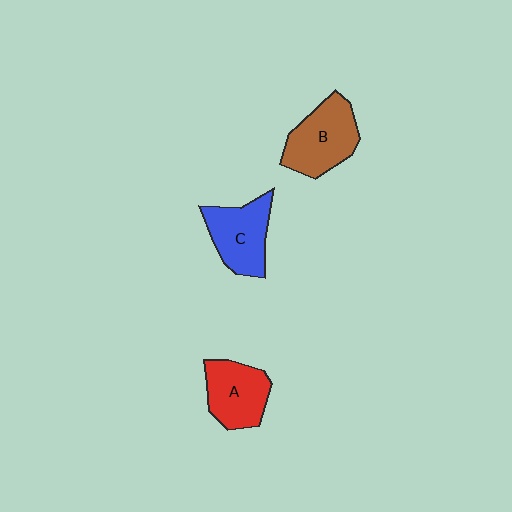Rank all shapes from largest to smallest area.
From largest to smallest: B (brown), C (blue), A (red).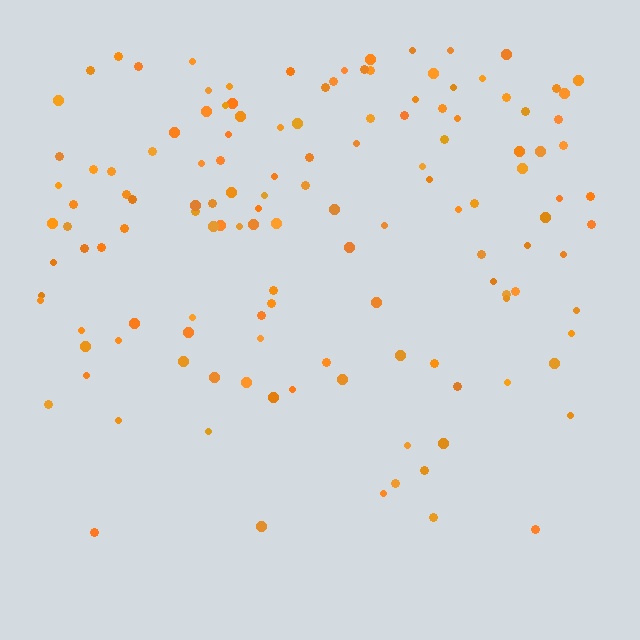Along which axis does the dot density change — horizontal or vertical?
Vertical.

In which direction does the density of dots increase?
From bottom to top, with the top side densest.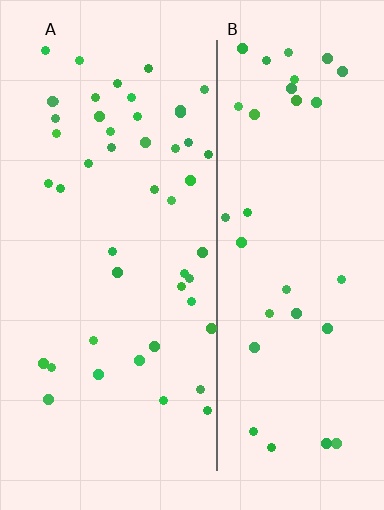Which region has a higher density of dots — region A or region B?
A (the left).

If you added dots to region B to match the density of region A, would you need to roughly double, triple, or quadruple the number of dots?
Approximately double.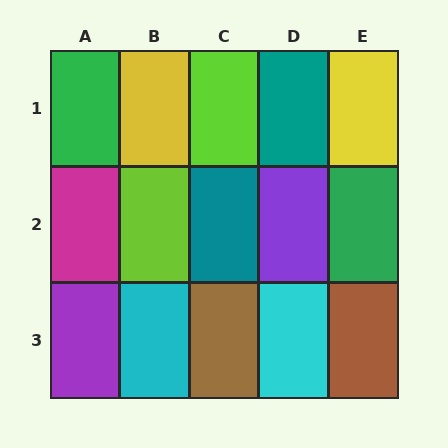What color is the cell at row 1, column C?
Lime.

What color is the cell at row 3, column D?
Cyan.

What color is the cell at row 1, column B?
Yellow.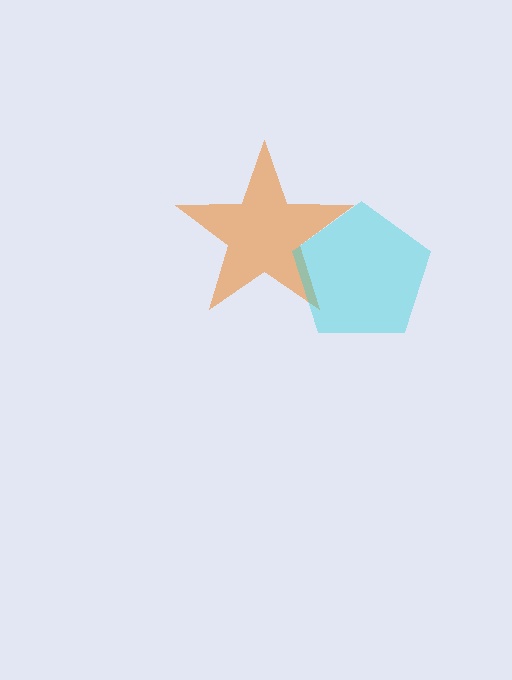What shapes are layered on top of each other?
The layered shapes are: an orange star, a cyan pentagon.